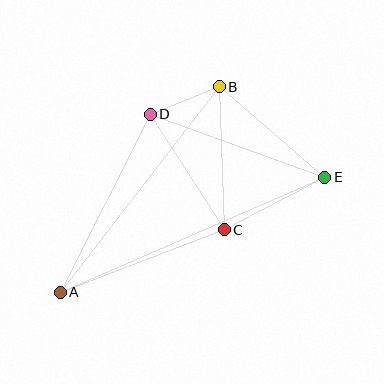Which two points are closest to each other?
Points B and D are closest to each other.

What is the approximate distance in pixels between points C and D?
The distance between C and D is approximately 137 pixels.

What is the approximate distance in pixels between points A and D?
The distance between A and D is approximately 200 pixels.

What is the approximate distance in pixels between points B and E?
The distance between B and E is approximately 139 pixels.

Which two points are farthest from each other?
Points A and E are farthest from each other.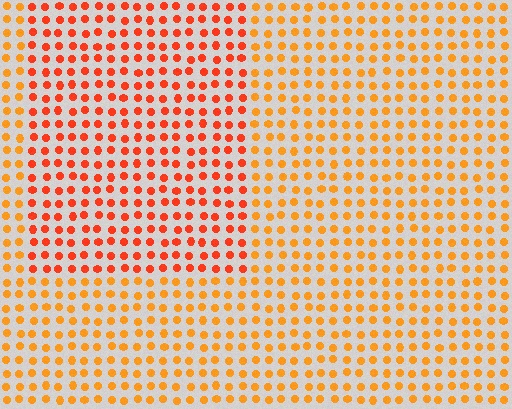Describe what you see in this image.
The image is filled with small orange elements in a uniform arrangement. A rectangle-shaped region is visible where the elements are tinted to a slightly different hue, forming a subtle color boundary.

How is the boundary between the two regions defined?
The boundary is defined purely by a slight shift in hue (about 26 degrees). Spacing, size, and orientation are identical on both sides.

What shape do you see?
I see a rectangle.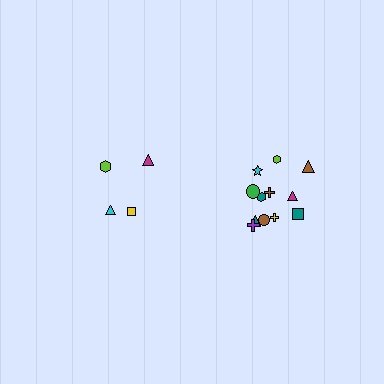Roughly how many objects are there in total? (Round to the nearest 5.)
Roughly 15 objects in total.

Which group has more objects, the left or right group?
The right group.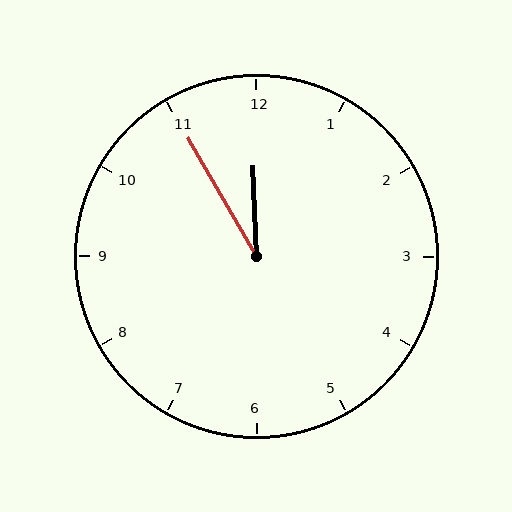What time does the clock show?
11:55.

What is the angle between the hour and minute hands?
Approximately 28 degrees.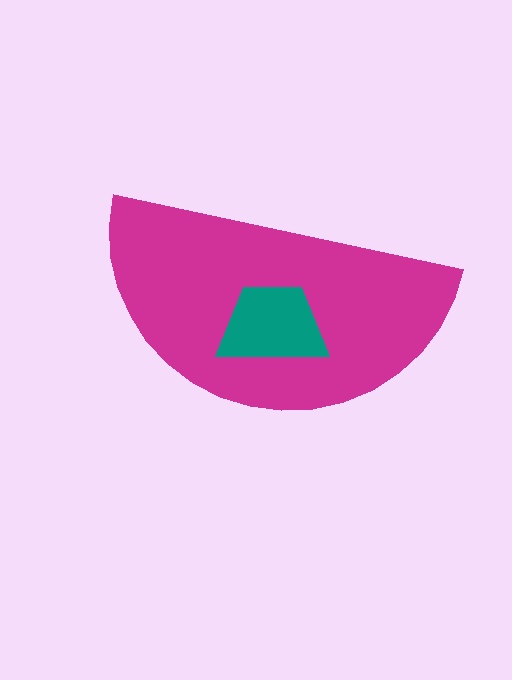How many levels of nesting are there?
2.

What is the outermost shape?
The magenta semicircle.